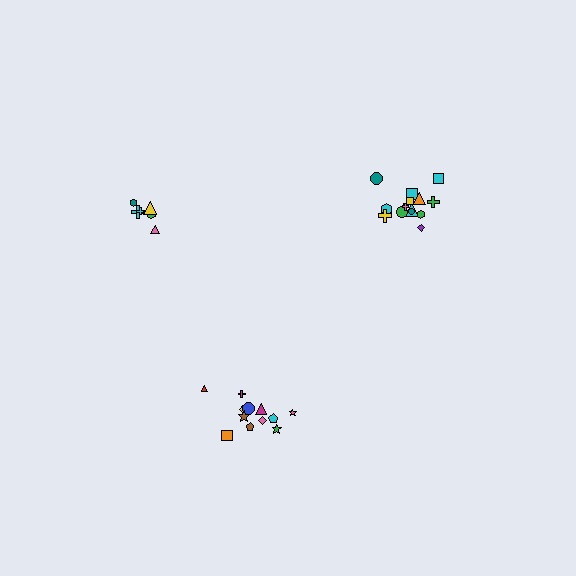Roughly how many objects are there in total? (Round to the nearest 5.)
Roughly 35 objects in total.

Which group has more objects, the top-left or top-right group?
The top-right group.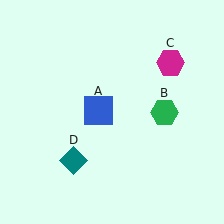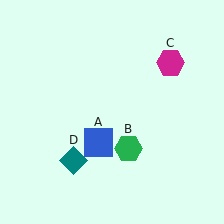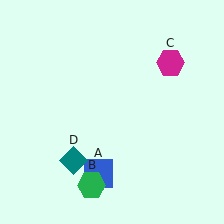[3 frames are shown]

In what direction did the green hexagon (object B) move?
The green hexagon (object B) moved down and to the left.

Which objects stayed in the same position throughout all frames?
Magenta hexagon (object C) and teal diamond (object D) remained stationary.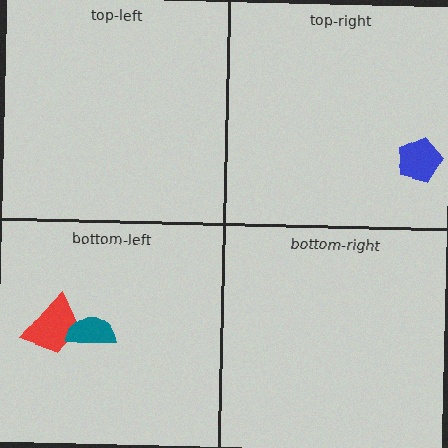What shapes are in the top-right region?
The blue pentagon.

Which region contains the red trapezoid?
The bottom-left region.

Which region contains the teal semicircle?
The bottom-left region.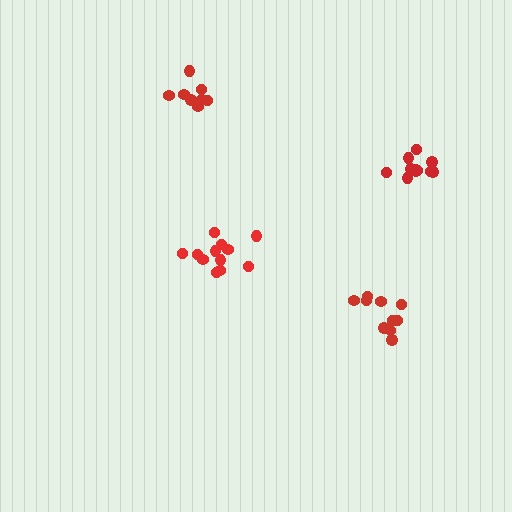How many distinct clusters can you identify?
There are 4 distinct clusters.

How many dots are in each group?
Group 1: 8 dots, Group 2: 11 dots, Group 3: 12 dots, Group 4: 10 dots (41 total).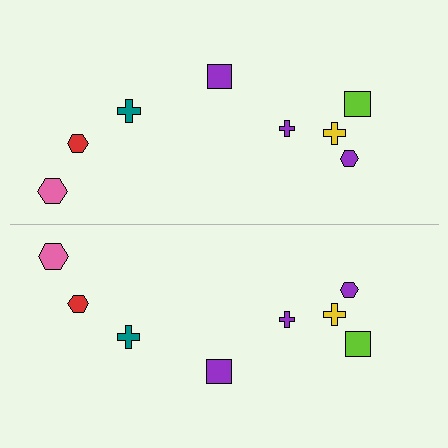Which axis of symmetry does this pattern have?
The pattern has a horizontal axis of symmetry running through the center of the image.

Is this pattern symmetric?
Yes, this pattern has bilateral (reflection) symmetry.